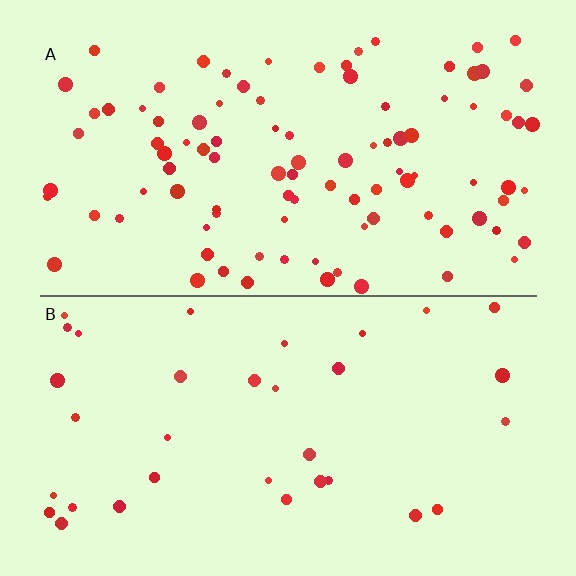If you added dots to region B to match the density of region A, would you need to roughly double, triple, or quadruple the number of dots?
Approximately triple.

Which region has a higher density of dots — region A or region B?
A (the top).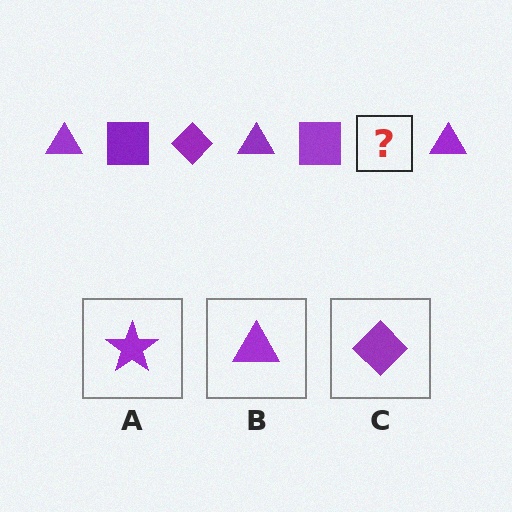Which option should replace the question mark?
Option C.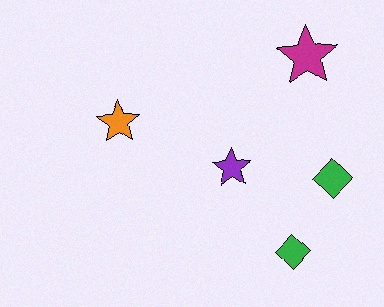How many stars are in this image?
There are 3 stars.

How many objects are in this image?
There are 5 objects.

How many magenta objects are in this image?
There is 1 magenta object.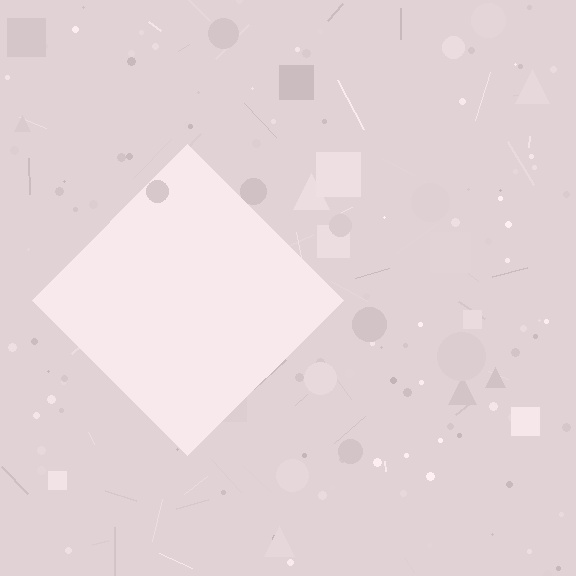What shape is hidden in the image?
A diamond is hidden in the image.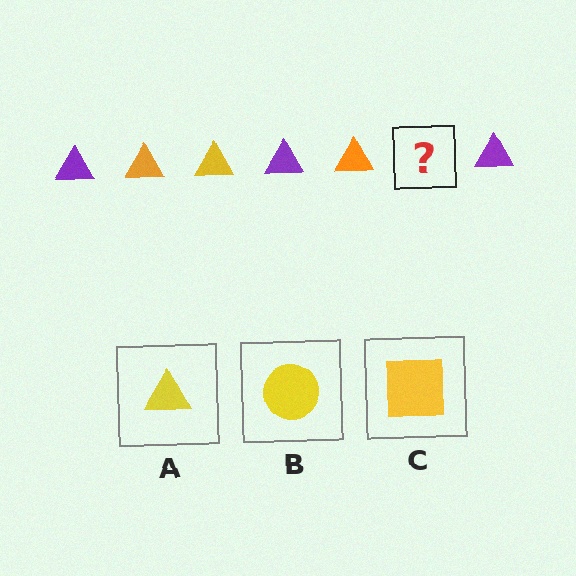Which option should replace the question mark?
Option A.